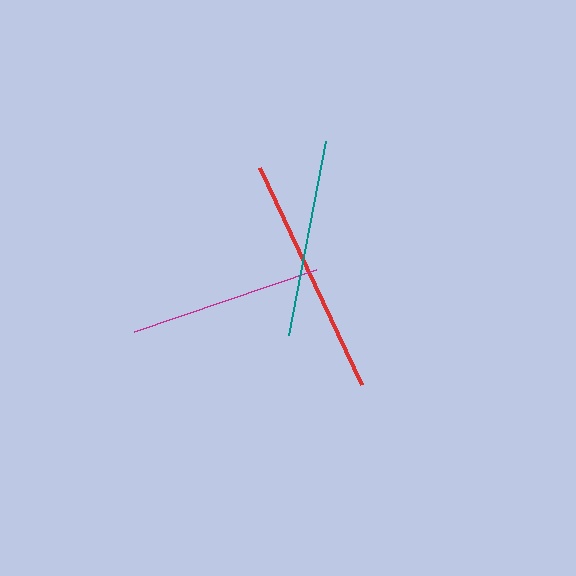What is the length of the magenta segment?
The magenta segment is approximately 193 pixels long.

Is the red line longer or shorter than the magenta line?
The red line is longer than the magenta line.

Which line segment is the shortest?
The magenta line is the shortest at approximately 193 pixels.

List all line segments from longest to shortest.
From longest to shortest: red, teal, magenta.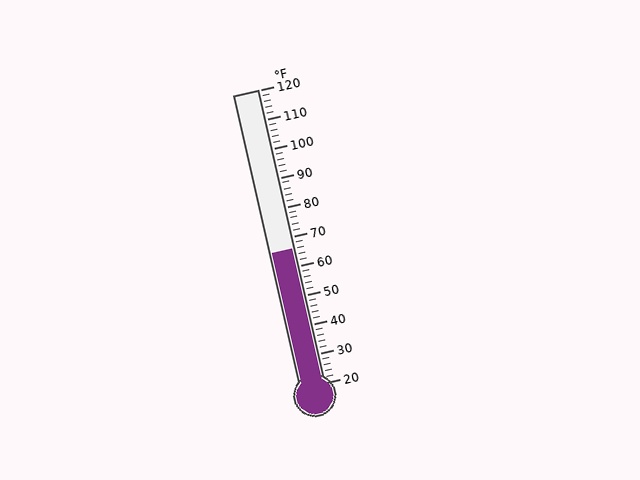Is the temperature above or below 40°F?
The temperature is above 40°F.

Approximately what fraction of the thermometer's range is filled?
The thermometer is filled to approximately 45% of its range.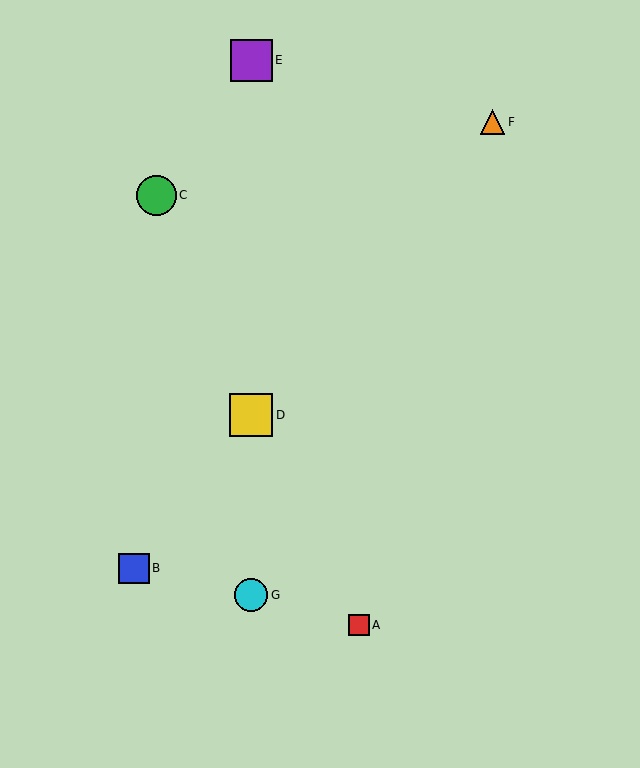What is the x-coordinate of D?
Object D is at x≈251.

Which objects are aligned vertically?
Objects D, E, G are aligned vertically.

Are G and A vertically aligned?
No, G is at x≈251 and A is at x≈359.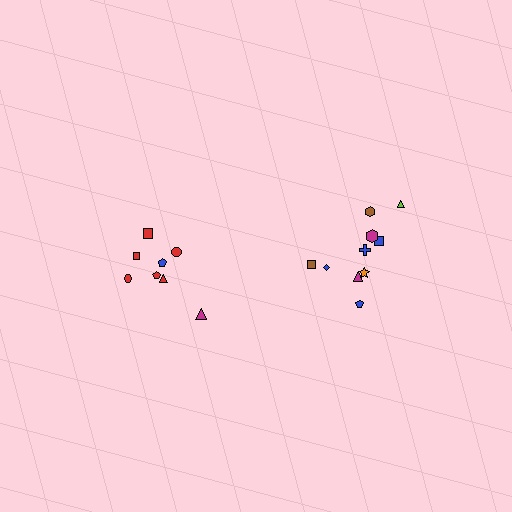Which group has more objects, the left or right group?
The right group.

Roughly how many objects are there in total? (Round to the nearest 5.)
Roughly 20 objects in total.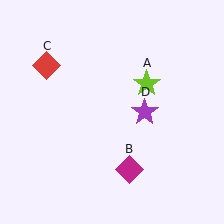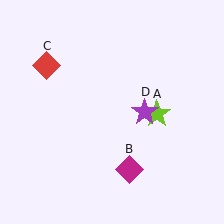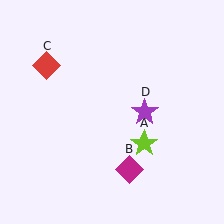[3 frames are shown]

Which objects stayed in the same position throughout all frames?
Magenta diamond (object B) and red diamond (object C) and purple star (object D) remained stationary.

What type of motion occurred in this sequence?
The lime star (object A) rotated clockwise around the center of the scene.